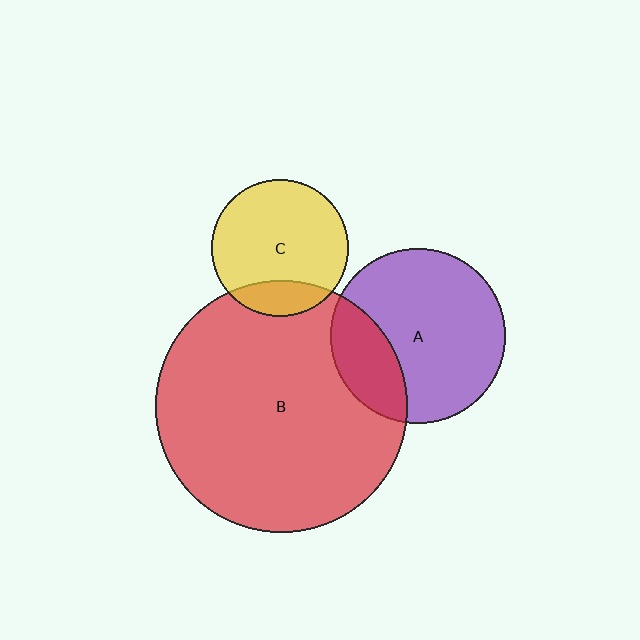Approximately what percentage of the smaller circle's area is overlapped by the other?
Approximately 25%.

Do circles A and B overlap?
Yes.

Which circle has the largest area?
Circle B (red).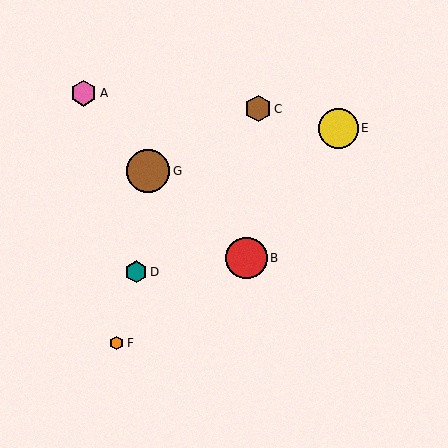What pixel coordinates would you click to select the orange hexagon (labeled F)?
Click at (117, 343) to select the orange hexagon F.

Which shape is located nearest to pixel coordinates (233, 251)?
The red circle (labeled B) at (246, 258) is nearest to that location.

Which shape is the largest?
The brown circle (labeled G) is the largest.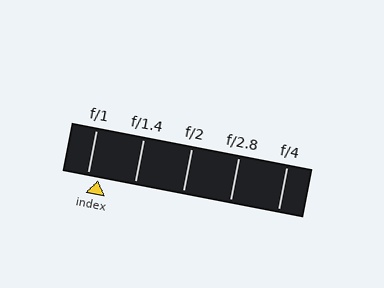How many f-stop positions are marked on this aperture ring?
There are 5 f-stop positions marked.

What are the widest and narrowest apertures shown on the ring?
The widest aperture shown is f/1 and the narrowest is f/4.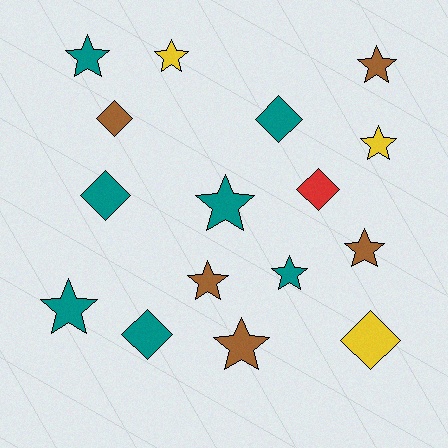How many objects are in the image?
There are 16 objects.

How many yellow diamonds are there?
There is 1 yellow diamond.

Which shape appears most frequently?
Star, with 10 objects.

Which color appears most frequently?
Teal, with 7 objects.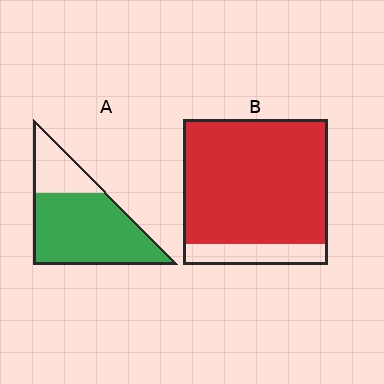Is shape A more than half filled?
Yes.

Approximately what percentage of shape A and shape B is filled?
A is approximately 75% and B is approximately 85%.